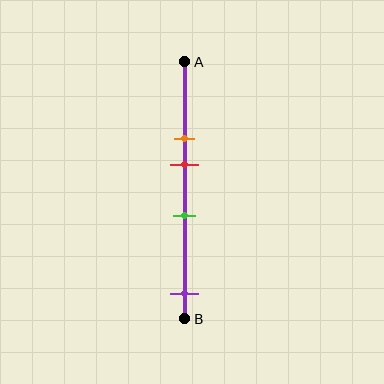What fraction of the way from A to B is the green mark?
The green mark is approximately 60% (0.6) of the way from A to B.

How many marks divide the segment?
There are 4 marks dividing the segment.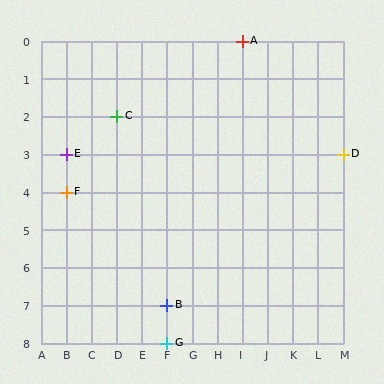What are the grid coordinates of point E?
Point E is at grid coordinates (B, 3).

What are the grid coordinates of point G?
Point G is at grid coordinates (F, 8).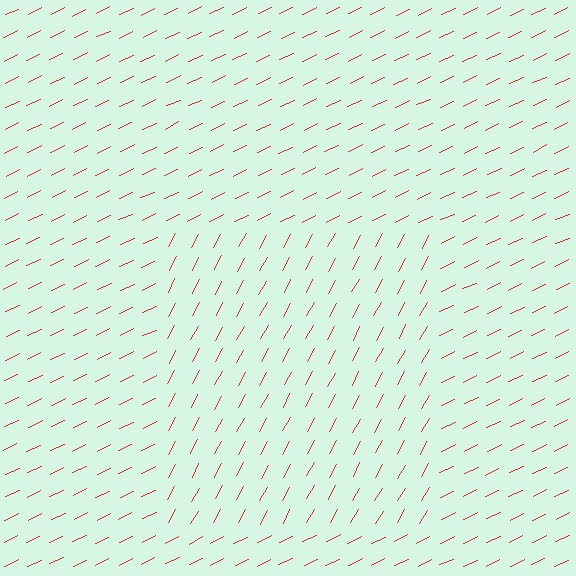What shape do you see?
I see a rectangle.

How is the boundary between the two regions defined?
The boundary is defined purely by a change in line orientation (approximately 36 degrees difference). All lines are the same color and thickness.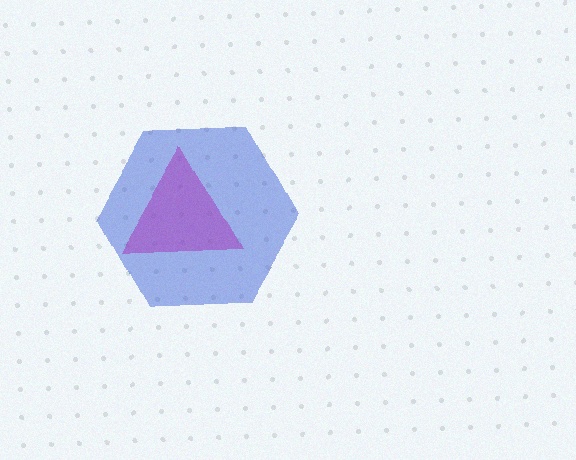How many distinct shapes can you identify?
There are 2 distinct shapes: a blue hexagon, a purple triangle.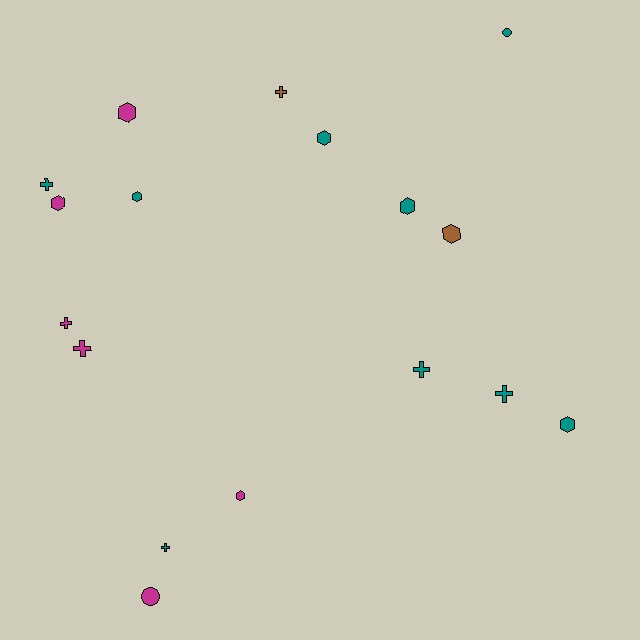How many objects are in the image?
There are 17 objects.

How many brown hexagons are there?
There is 1 brown hexagon.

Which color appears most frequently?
Teal, with 9 objects.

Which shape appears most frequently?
Hexagon, with 8 objects.